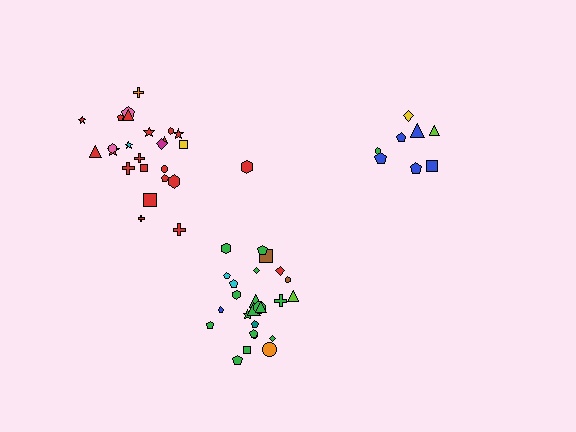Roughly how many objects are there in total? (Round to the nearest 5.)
Roughly 60 objects in total.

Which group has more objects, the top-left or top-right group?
The top-left group.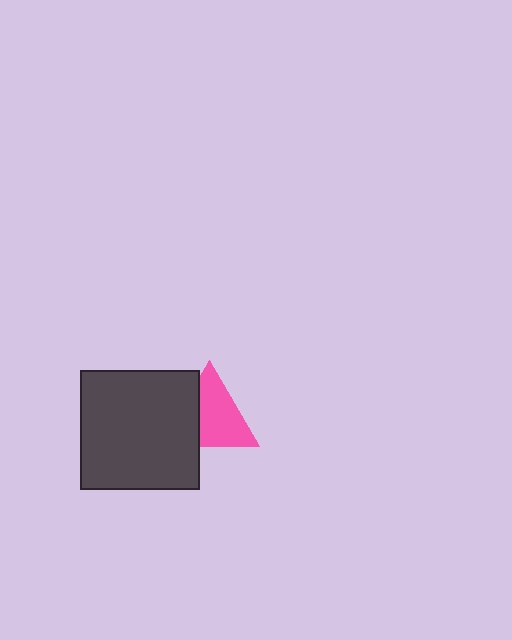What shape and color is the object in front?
The object in front is a dark gray square.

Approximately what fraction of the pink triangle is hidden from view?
Roughly 32% of the pink triangle is hidden behind the dark gray square.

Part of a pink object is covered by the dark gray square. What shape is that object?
It is a triangle.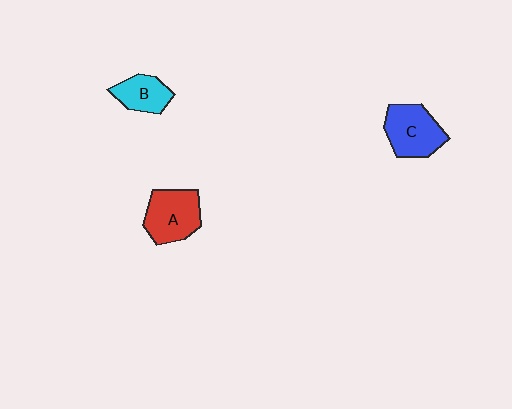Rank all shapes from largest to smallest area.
From largest to smallest: A (red), C (blue), B (cyan).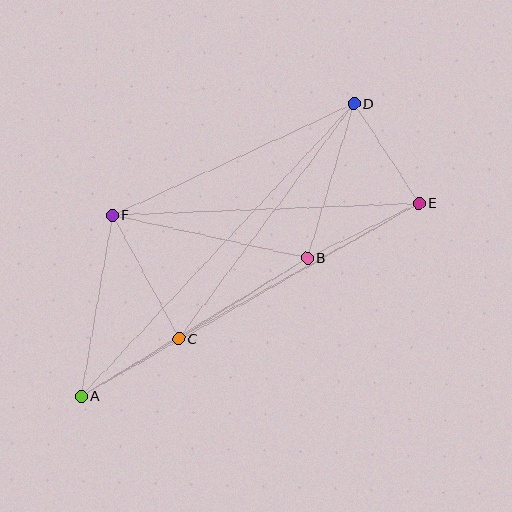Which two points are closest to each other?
Points A and C are closest to each other.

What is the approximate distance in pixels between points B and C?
The distance between B and C is approximately 152 pixels.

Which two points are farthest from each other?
Points A and D are farthest from each other.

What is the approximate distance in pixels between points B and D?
The distance between B and D is approximately 162 pixels.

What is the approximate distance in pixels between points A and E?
The distance between A and E is approximately 389 pixels.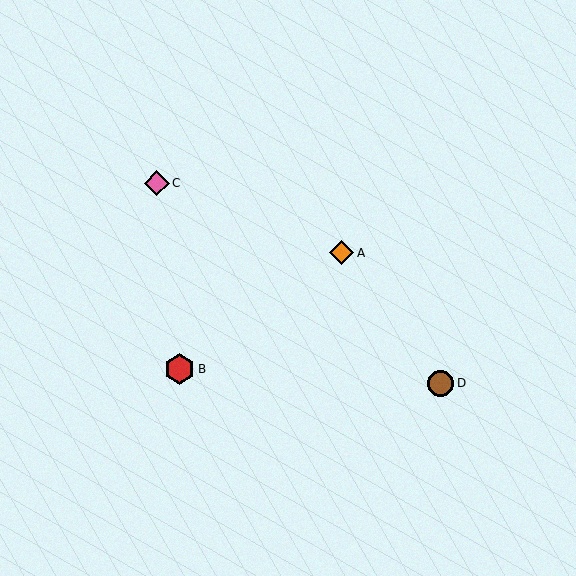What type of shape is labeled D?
Shape D is a brown circle.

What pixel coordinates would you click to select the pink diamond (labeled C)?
Click at (157, 183) to select the pink diamond C.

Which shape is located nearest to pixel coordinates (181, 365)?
The red hexagon (labeled B) at (179, 369) is nearest to that location.